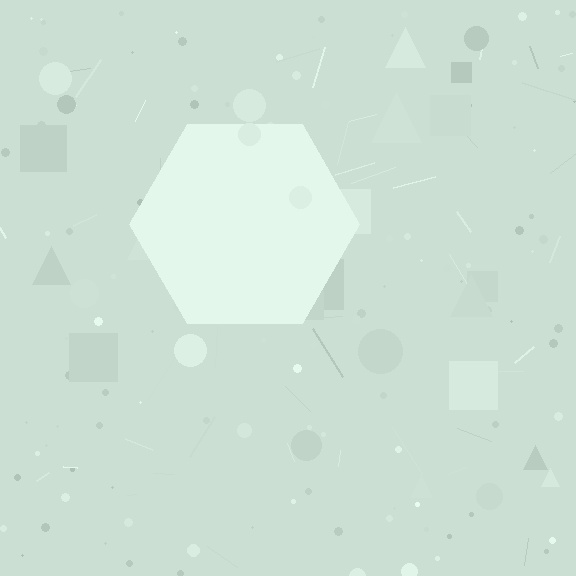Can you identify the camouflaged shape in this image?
The camouflaged shape is a hexagon.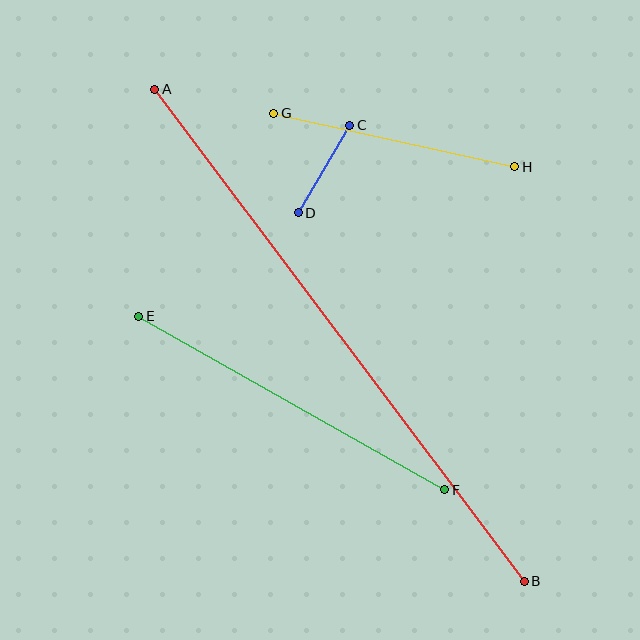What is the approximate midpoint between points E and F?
The midpoint is at approximately (292, 403) pixels.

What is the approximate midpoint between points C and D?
The midpoint is at approximately (324, 169) pixels.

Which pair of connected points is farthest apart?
Points A and B are farthest apart.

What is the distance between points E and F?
The distance is approximately 352 pixels.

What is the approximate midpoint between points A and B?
The midpoint is at approximately (339, 335) pixels.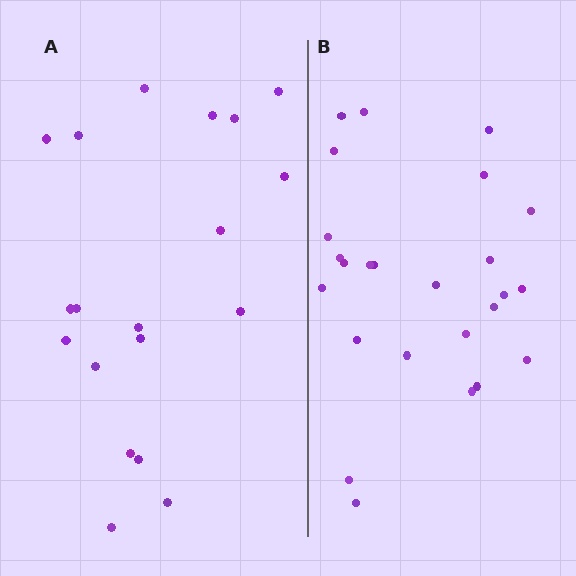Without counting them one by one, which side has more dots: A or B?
Region B (the right region) has more dots.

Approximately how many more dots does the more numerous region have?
Region B has about 6 more dots than region A.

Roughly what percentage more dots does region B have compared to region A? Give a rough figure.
About 30% more.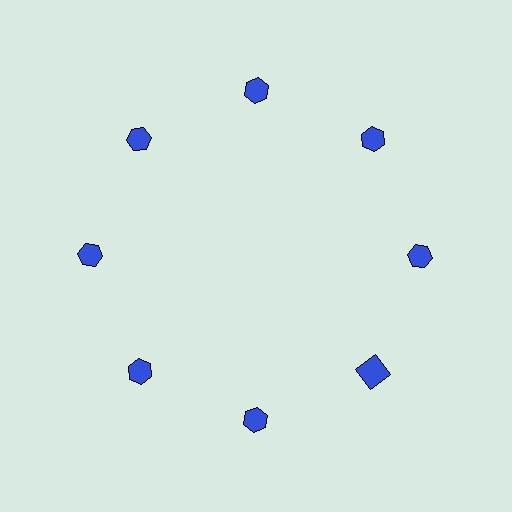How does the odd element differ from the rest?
It has a different shape: square instead of hexagon.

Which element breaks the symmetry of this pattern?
The blue square at roughly the 4 o'clock position breaks the symmetry. All other shapes are blue hexagons.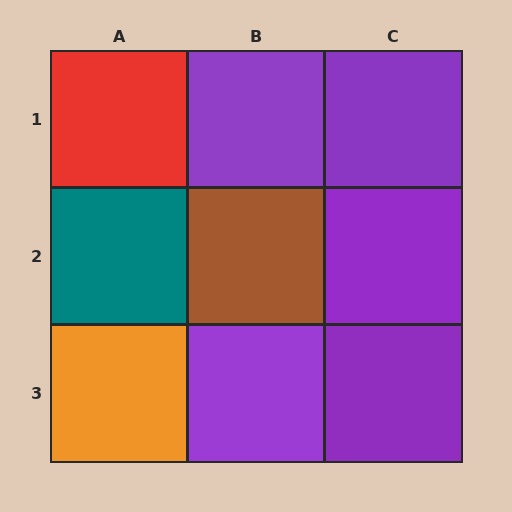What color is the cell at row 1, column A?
Red.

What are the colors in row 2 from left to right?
Teal, brown, purple.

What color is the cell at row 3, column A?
Orange.